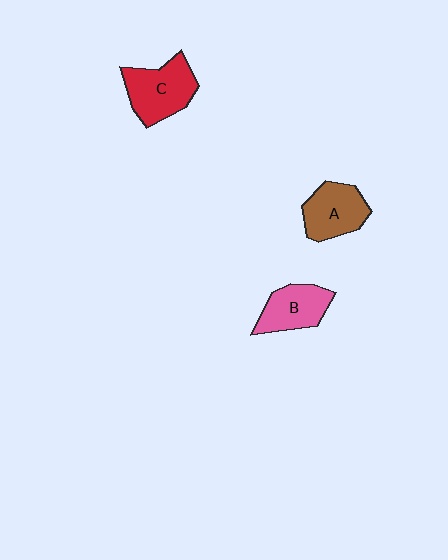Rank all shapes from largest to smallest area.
From largest to smallest: C (red), A (brown), B (pink).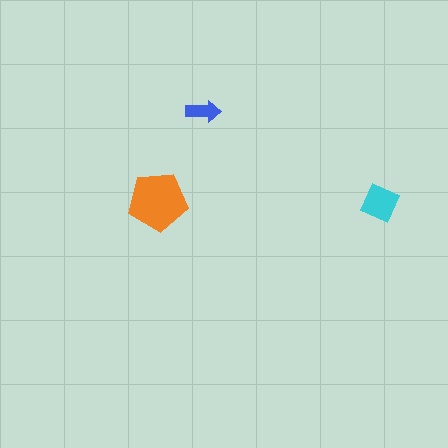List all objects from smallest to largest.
The blue arrow, the cyan diamond, the orange pentagon.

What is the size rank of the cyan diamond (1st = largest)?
2nd.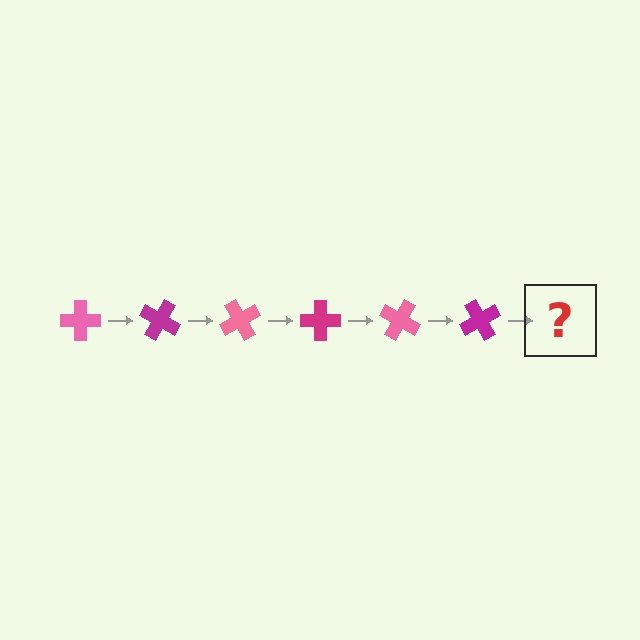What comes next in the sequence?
The next element should be a pink cross, rotated 180 degrees from the start.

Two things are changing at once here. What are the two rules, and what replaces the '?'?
The two rules are that it rotates 30 degrees each step and the color cycles through pink and magenta. The '?' should be a pink cross, rotated 180 degrees from the start.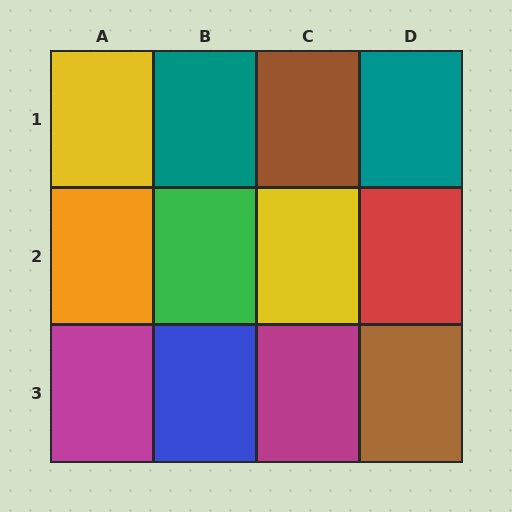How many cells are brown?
2 cells are brown.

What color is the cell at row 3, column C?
Magenta.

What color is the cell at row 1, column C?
Brown.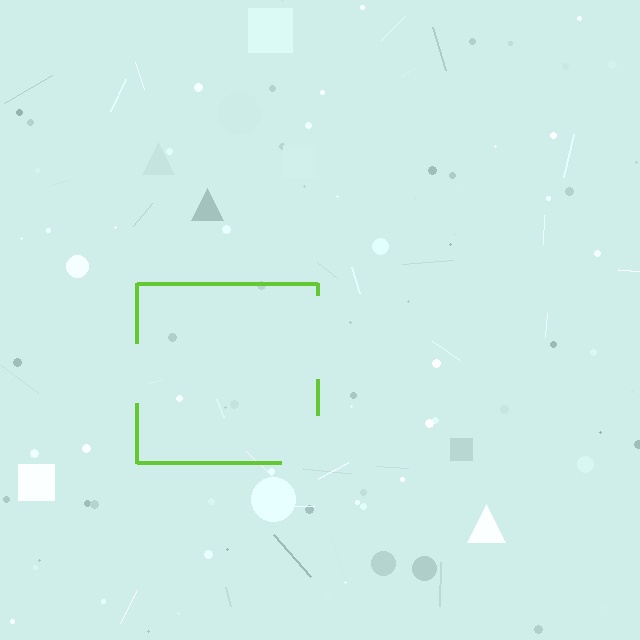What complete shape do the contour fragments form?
The contour fragments form a square.